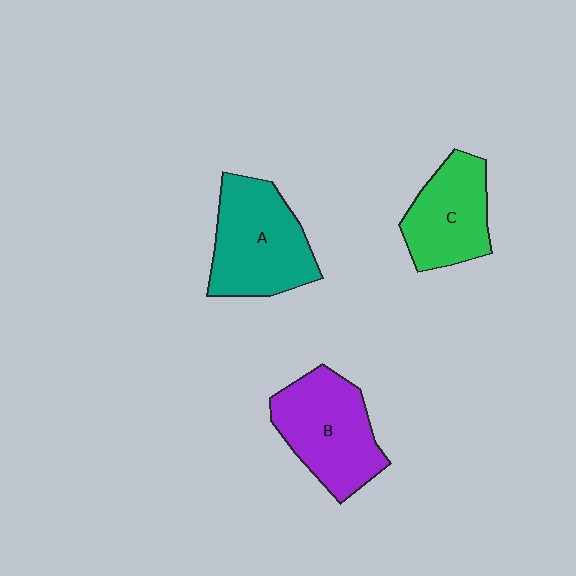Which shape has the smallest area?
Shape C (green).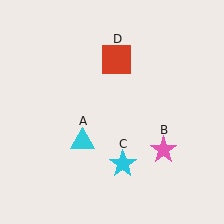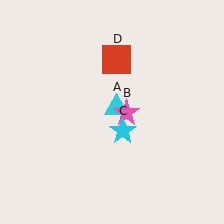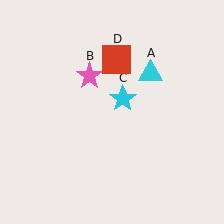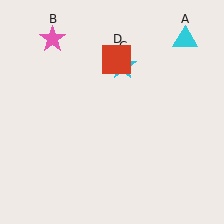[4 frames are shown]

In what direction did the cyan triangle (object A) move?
The cyan triangle (object A) moved up and to the right.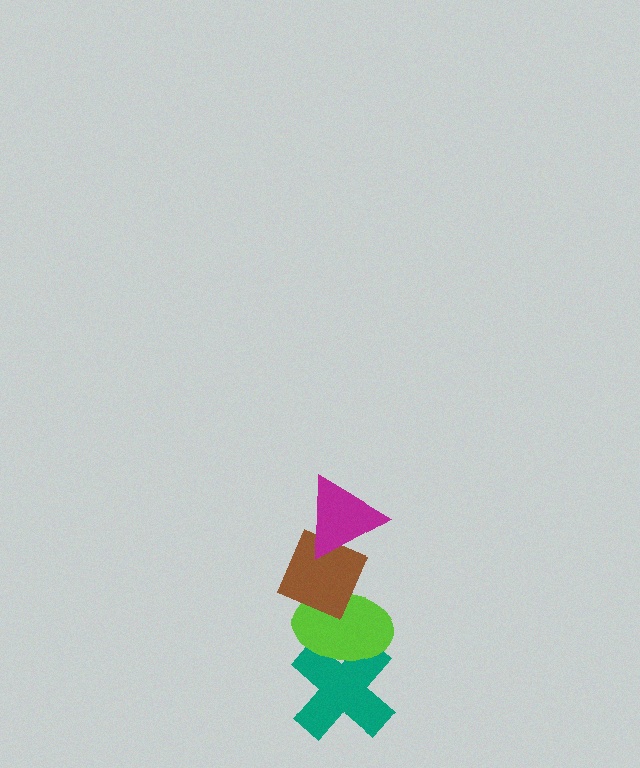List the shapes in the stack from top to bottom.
From top to bottom: the magenta triangle, the brown diamond, the lime ellipse, the teal cross.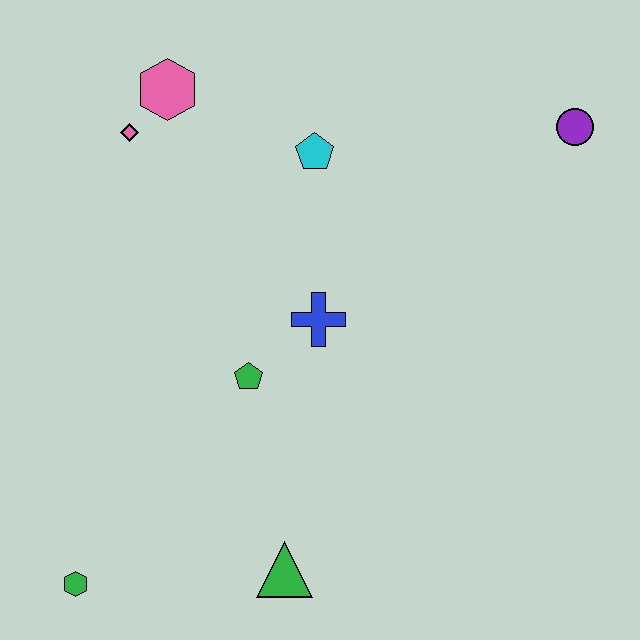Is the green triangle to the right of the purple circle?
No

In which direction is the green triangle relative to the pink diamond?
The green triangle is below the pink diamond.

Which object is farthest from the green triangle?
The purple circle is farthest from the green triangle.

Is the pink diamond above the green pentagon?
Yes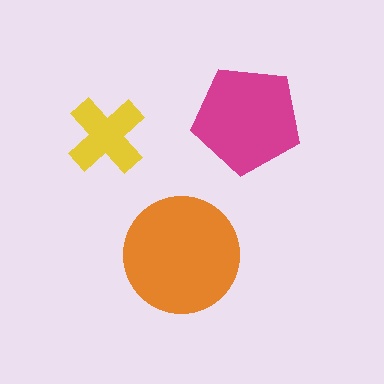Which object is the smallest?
The yellow cross.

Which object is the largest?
The orange circle.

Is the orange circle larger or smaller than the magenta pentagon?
Larger.